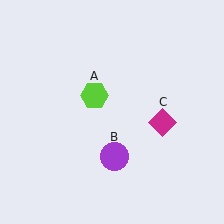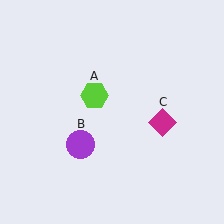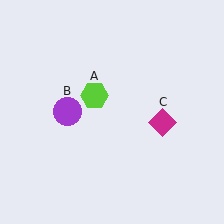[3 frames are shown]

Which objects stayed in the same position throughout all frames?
Lime hexagon (object A) and magenta diamond (object C) remained stationary.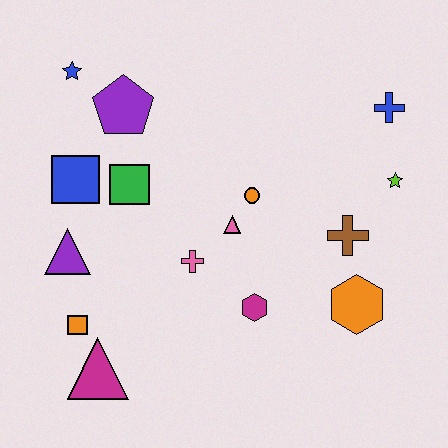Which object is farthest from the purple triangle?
The blue cross is farthest from the purple triangle.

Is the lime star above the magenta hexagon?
Yes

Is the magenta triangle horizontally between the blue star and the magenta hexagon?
Yes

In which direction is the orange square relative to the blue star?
The orange square is below the blue star.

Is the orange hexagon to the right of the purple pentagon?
Yes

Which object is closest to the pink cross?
The pink triangle is closest to the pink cross.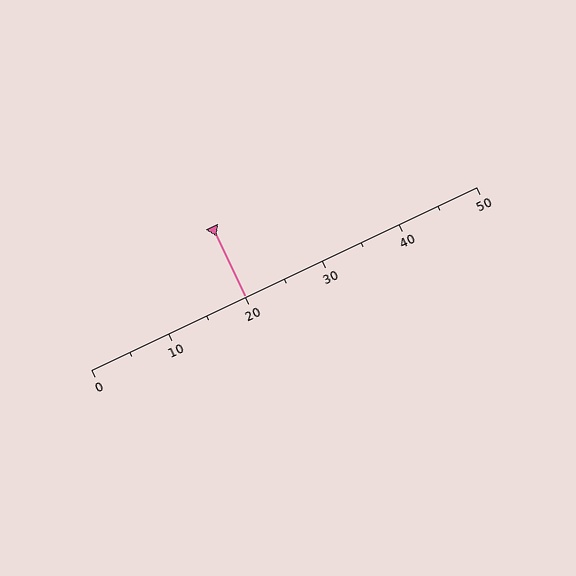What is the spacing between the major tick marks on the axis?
The major ticks are spaced 10 apart.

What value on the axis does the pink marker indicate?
The marker indicates approximately 20.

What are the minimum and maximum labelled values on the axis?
The axis runs from 0 to 50.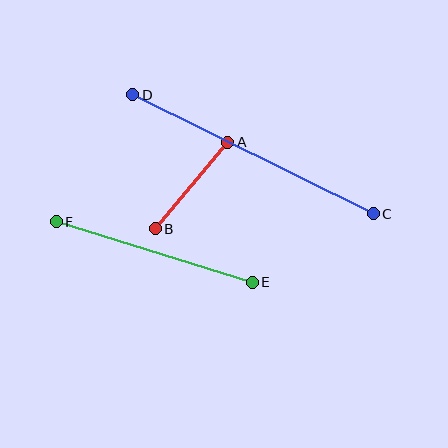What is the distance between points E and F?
The distance is approximately 205 pixels.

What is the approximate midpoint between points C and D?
The midpoint is at approximately (253, 154) pixels.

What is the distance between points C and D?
The distance is approximately 268 pixels.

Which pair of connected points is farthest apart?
Points C and D are farthest apart.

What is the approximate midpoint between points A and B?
The midpoint is at approximately (192, 185) pixels.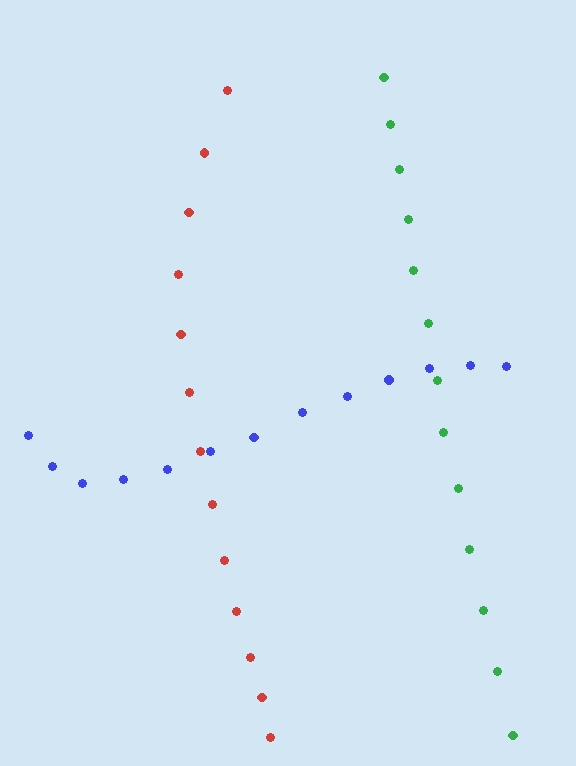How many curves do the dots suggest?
There are 3 distinct paths.